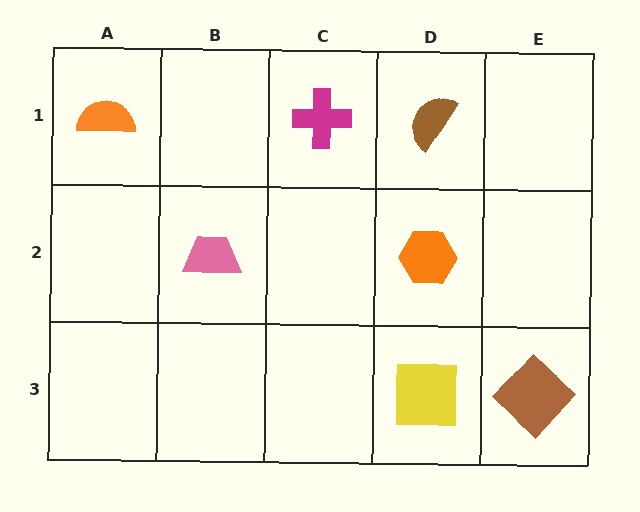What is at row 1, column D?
A brown semicircle.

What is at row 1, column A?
An orange semicircle.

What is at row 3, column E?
A brown diamond.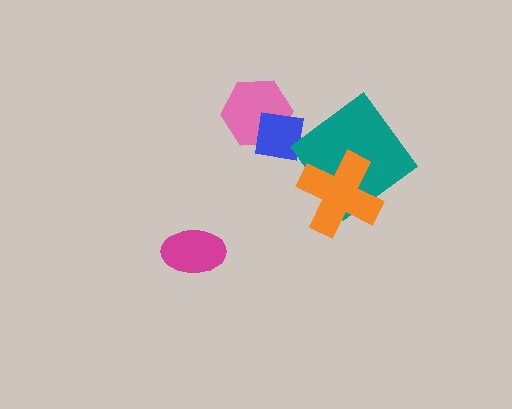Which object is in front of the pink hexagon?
The blue square is in front of the pink hexagon.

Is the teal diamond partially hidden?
Yes, it is partially covered by another shape.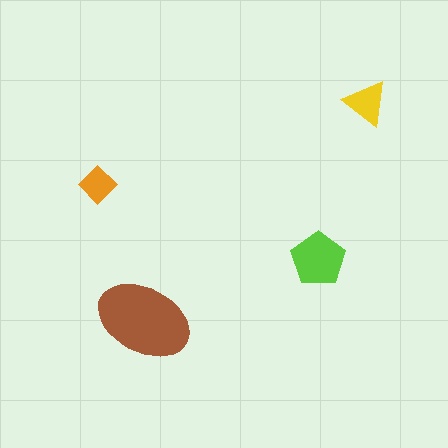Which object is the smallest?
The orange diamond.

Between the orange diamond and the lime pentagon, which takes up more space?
The lime pentagon.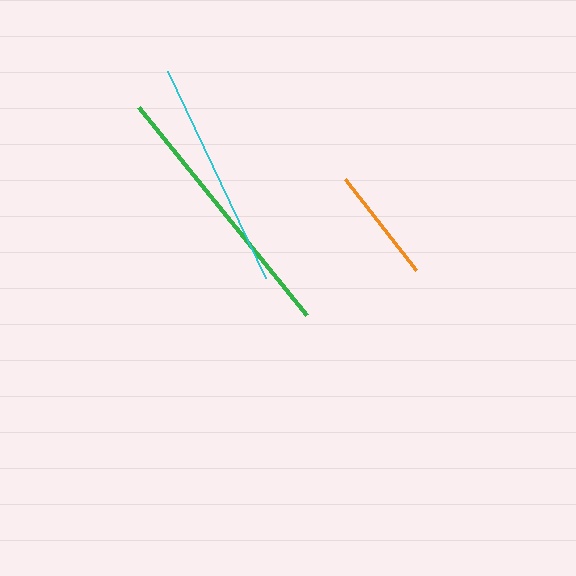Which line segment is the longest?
The green line is the longest at approximately 267 pixels.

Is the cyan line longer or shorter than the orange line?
The cyan line is longer than the orange line.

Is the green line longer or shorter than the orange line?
The green line is longer than the orange line.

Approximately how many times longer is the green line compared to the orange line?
The green line is approximately 2.3 times the length of the orange line.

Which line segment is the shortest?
The orange line is the shortest at approximately 115 pixels.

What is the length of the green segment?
The green segment is approximately 267 pixels long.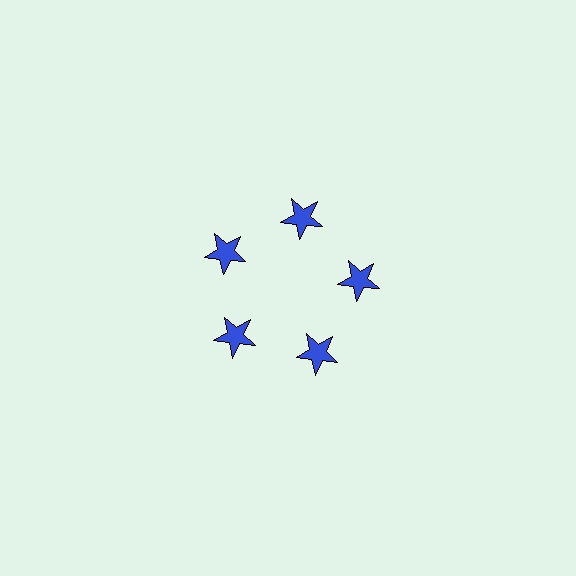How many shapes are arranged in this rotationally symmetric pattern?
There are 5 shapes, arranged in 5 groups of 1.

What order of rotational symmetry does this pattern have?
This pattern has 5-fold rotational symmetry.